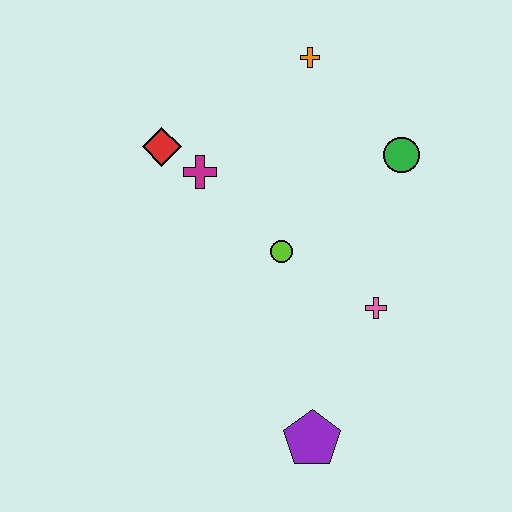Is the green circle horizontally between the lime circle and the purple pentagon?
No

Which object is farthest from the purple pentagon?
The orange cross is farthest from the purple pentagon.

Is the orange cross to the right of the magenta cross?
Yes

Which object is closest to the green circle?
The orange cross is closest to the green circle.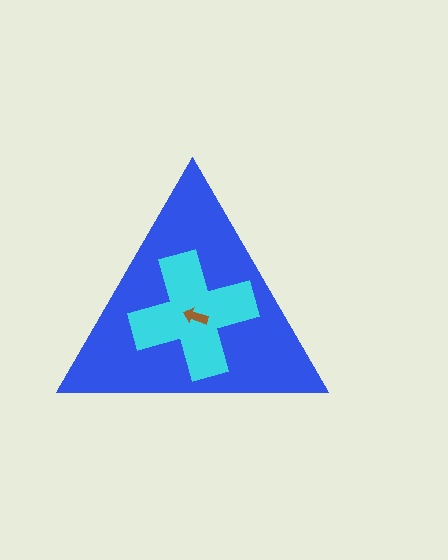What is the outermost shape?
The blue triangle.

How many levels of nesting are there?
3.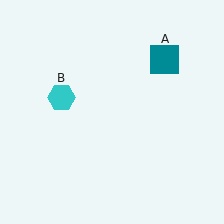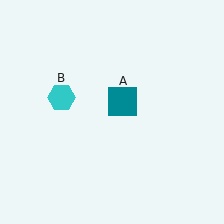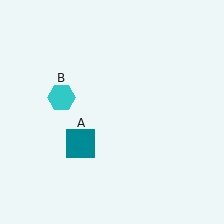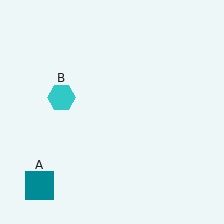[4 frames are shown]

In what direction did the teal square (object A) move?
The teal square (object A) moved down and to the left.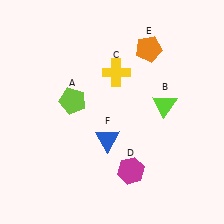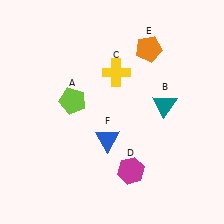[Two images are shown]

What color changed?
The triangle (B) changed from lime in Image 1 to teal in Image 2.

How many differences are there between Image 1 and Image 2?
There is 1 difference between the two images.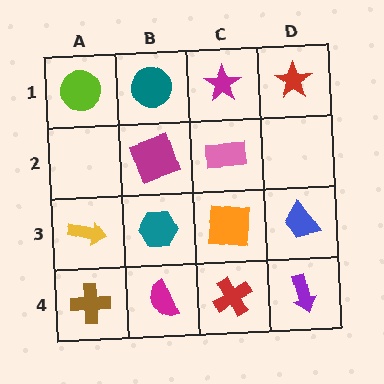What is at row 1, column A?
A lime circle.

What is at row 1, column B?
A teal circle.